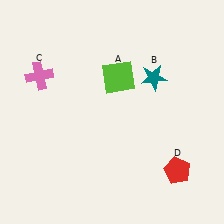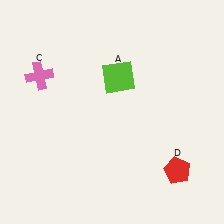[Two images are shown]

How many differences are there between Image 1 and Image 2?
There is 1 difference between the two images.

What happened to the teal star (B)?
The teal star (B) was removed in Image 2. It was in the top-right area of Image 1.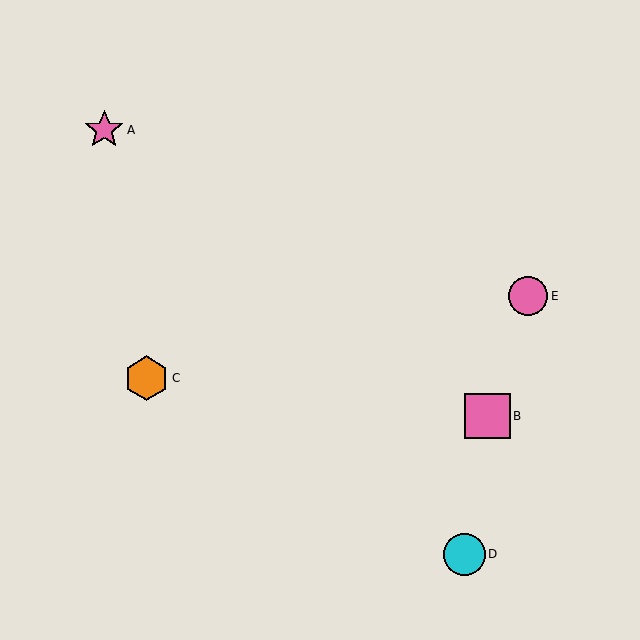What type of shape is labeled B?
Shape B is a pink square.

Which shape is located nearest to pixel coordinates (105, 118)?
The pink star (labeled A) at (104, 130) is nearest to that location.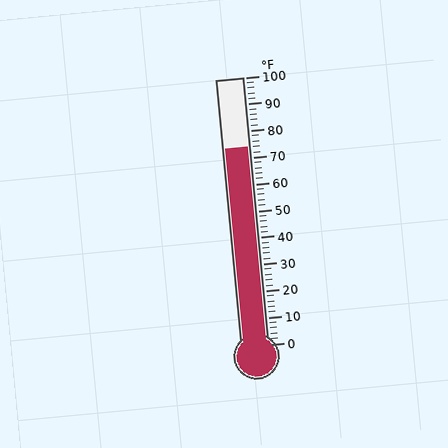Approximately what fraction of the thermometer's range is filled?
The thermometer is filled to approximately 75% of its range.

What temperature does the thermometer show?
The thermometer shows approximately 74°F.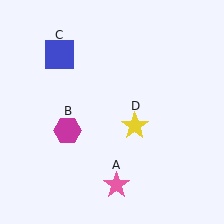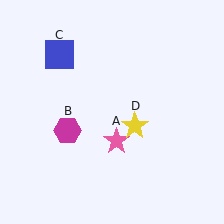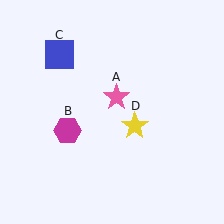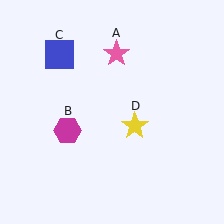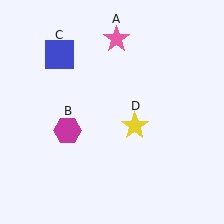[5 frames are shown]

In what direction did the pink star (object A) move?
The pink star (object A) moved up.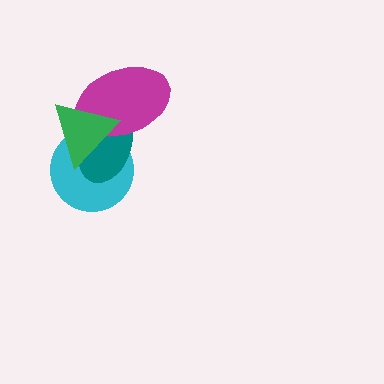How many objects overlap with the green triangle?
3 objects overlap with the green triangle.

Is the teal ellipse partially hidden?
Yes, it is partially covered by another shape.